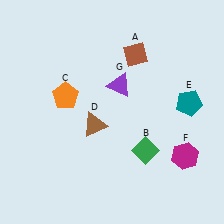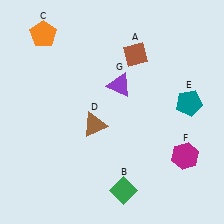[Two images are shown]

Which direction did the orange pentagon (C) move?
The orange pentagon (C) moved up.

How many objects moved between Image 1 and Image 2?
2 objects moved between the two images.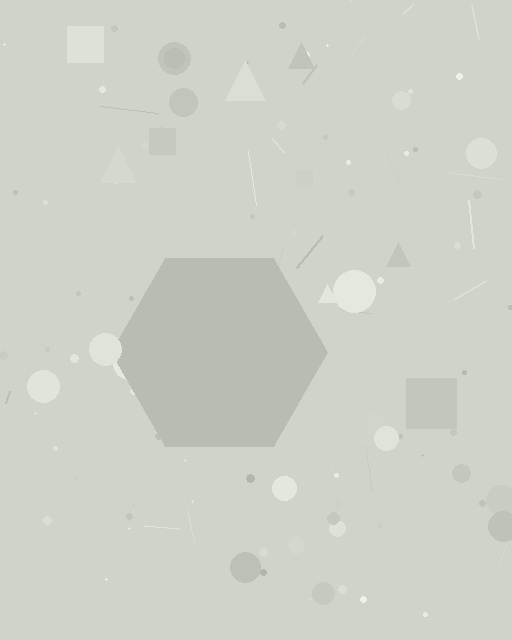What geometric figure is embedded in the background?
A hexagon is embedded in the background.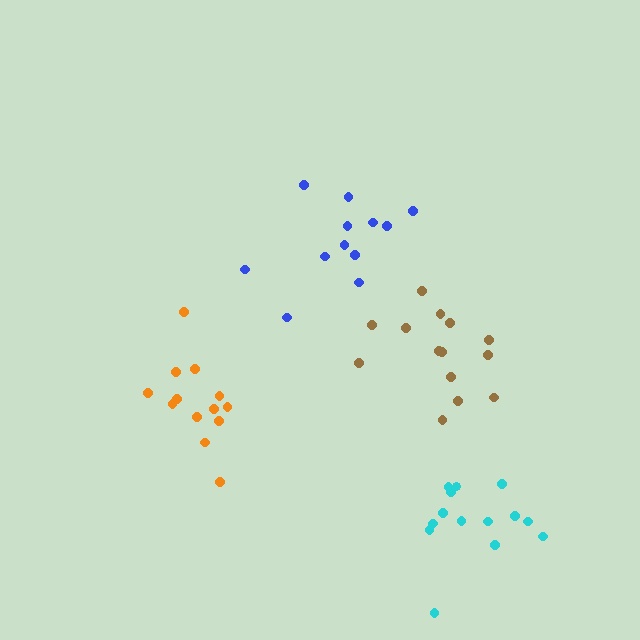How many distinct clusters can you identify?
There are 4 distinct clusters.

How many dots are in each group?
Group 1: 13 dots, Group 2: 14 dots, Group 3: 14 dots, Group 4: 12 dots (53 total).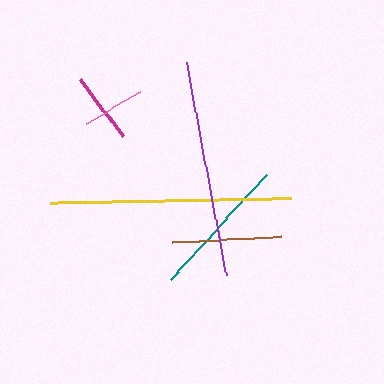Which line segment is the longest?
The yellow line is the longest at approximately 241 pixels.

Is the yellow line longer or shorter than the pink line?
The yellow line is longer than the pink line.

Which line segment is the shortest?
The pink line is the shortest at approximately 64 pixels.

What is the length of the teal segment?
The teal segment is approximately 143 pixels long.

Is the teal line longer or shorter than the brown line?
The teal line is longer than the brown line.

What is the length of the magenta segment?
The magenta segment is approximately 71 pixels long.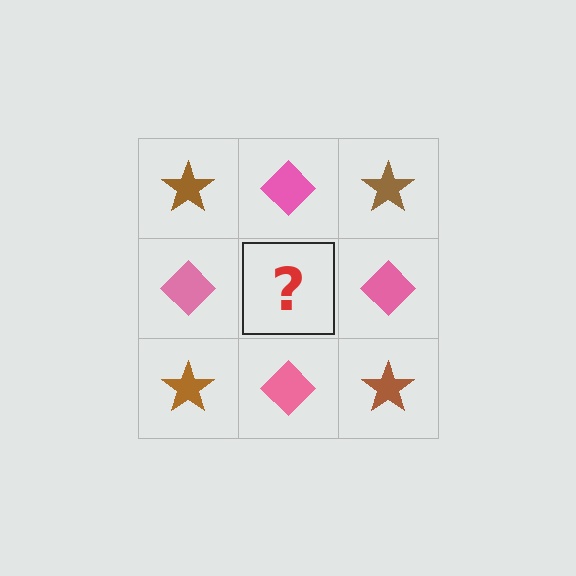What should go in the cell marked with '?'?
The missing cell should contain a brown star.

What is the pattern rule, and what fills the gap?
The rule is that it alternates brown star and pink diamond in a checkerboard pattern. The gap should be filled with a brown star.